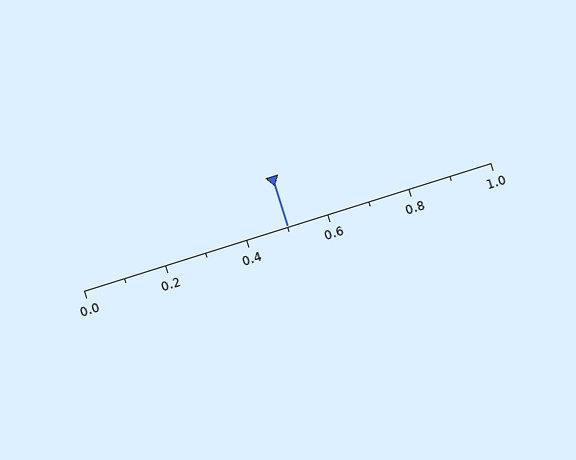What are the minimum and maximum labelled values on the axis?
The axis runs from 0.0 to 1.0.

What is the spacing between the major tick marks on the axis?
The major ticks are spaced 0.2 apart.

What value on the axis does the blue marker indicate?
The marker indicates approximately 0.5.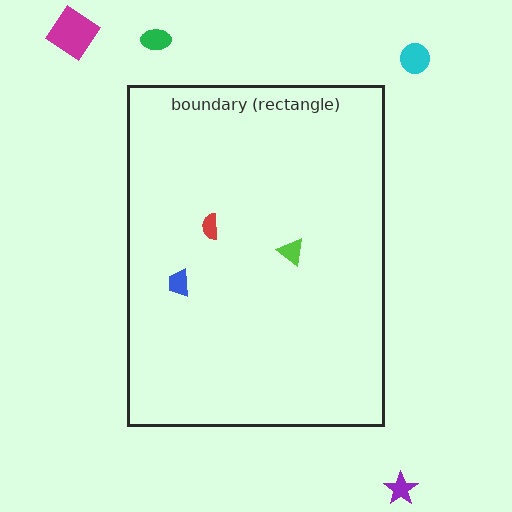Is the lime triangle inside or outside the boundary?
Inside.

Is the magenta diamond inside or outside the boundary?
Outside.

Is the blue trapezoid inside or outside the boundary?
Inside.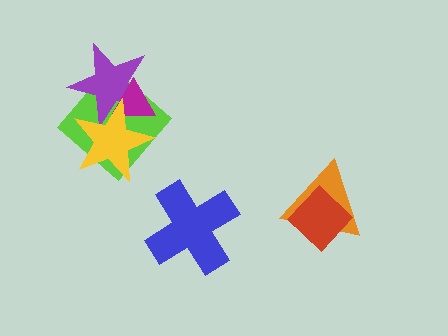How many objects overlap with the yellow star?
3 objects overlap with the yellow star.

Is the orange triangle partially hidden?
Yes, it is partially covered by another shape.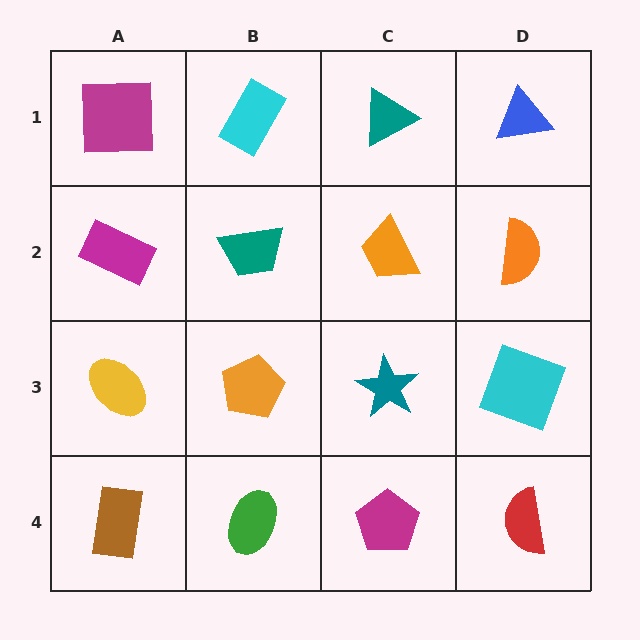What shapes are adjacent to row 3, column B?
A teal trapezoid (row 2, column B), a green ellipse (row 4, column B), a yellow ellipse (row 3, column A), a teal star (row 3, column C).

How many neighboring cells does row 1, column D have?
2.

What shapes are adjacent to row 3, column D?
An orange semicircle (row 2, column D), a red semicircle (row 4, column D), a teal star (row 3, column C).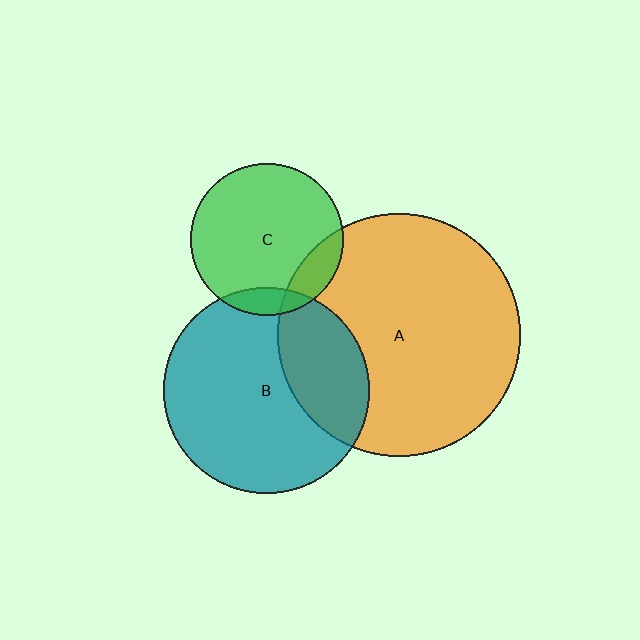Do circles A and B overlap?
Yes.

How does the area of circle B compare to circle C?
Approximately 1.8 times.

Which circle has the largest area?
Circle A (orange).